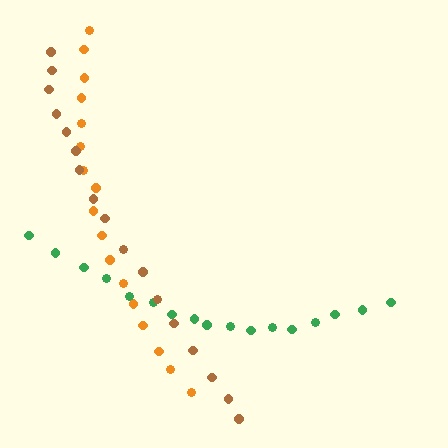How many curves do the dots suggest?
There are 3 distinct paths.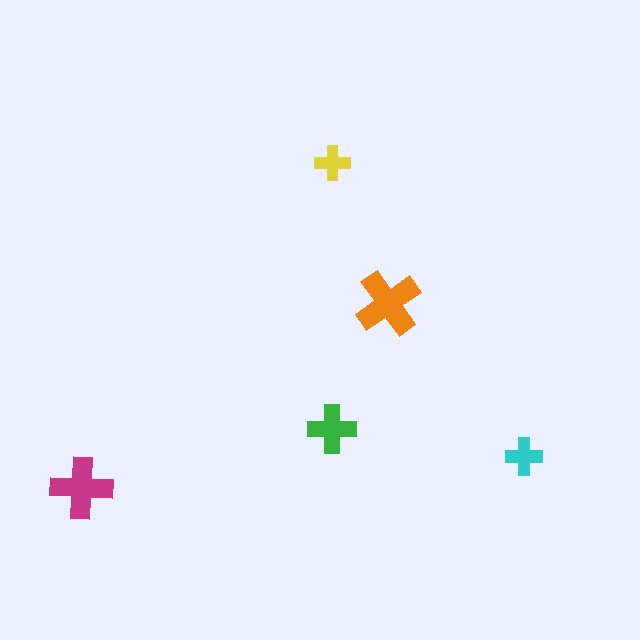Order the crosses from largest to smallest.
the orange one, the magenta one, the green one, the cyan one, the yellow one.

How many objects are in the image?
There are 5 objects in the image.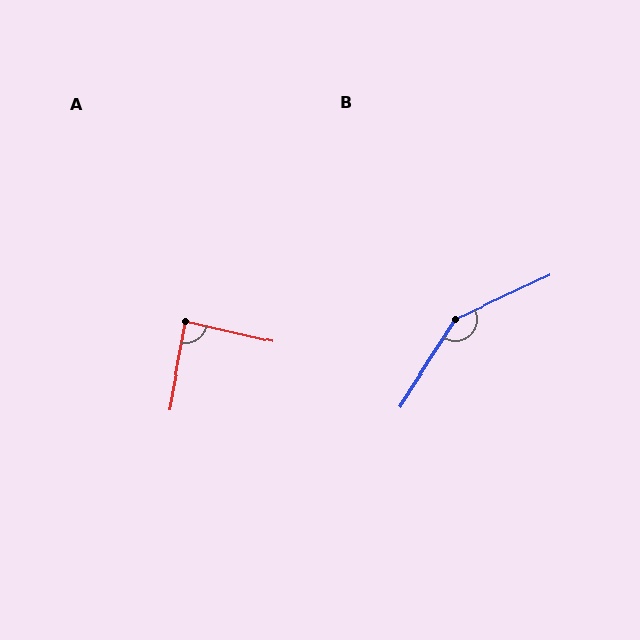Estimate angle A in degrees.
Approximately 88 degrees.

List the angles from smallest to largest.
A (88°), B (148°).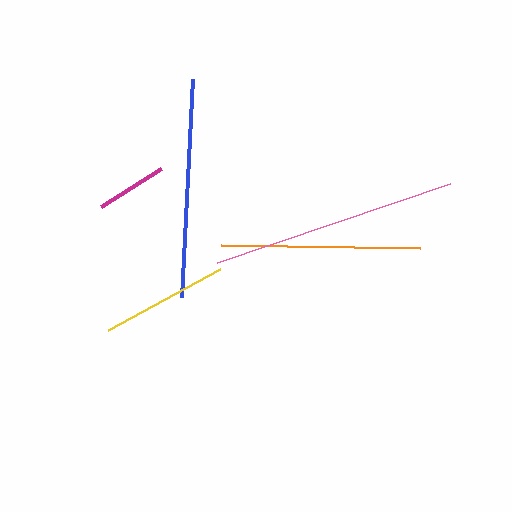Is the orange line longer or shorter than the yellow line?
The orange line is longer than the yellow line.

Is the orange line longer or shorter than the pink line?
The pink line is longer than the orange line.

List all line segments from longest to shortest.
From longest to shortest: pink, blue, orange, yellow, magenta.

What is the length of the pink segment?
The pink segment is approximately 246 pixels long.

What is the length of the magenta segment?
The magenta segment is approximately 71 pixels long.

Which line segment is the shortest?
The magenta line is the shortest at approximately 71 pixels.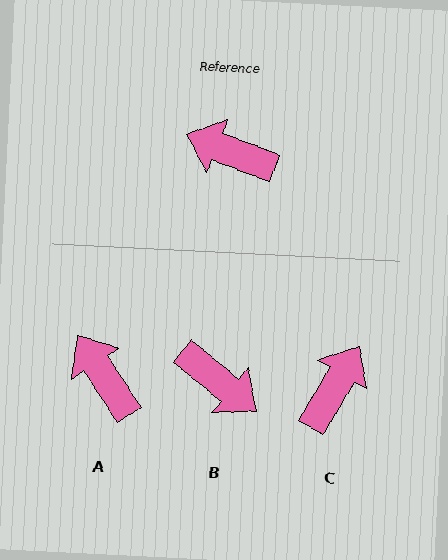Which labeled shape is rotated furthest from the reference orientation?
B, about 162 degrees away.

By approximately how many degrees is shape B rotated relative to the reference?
Approximately 162 degrees counter-clockwise.